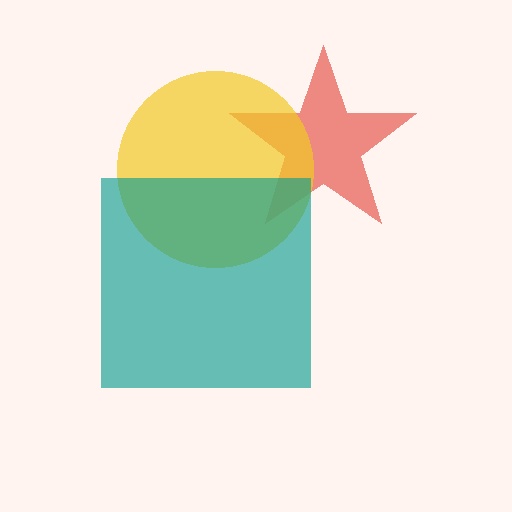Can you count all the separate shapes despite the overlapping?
Yes, there are 3 separate shapes.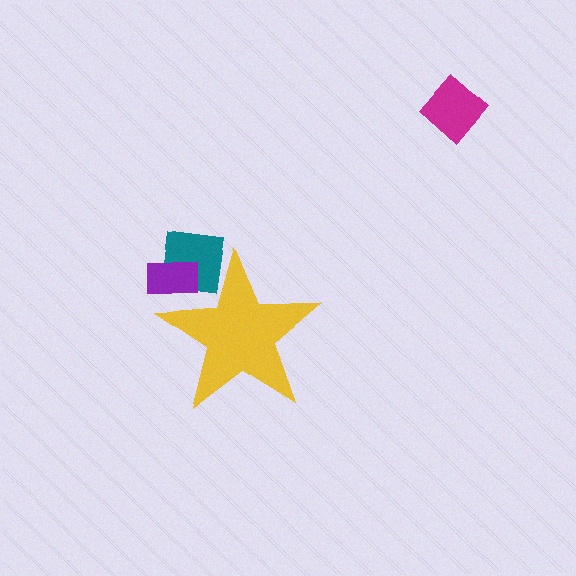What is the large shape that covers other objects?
A yellow star.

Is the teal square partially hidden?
Yes, the teal square is partially hidden behind the yellow star.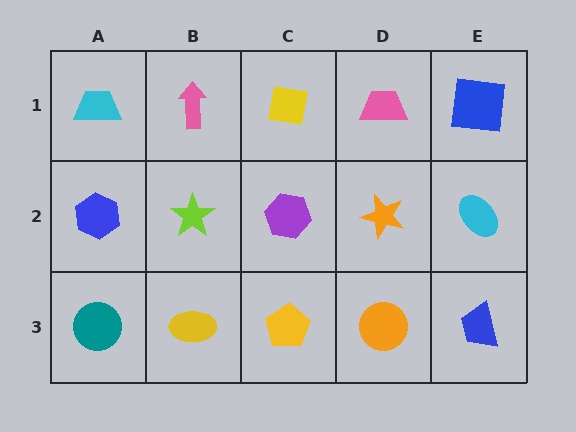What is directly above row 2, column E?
A blue square.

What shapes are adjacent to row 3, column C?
A purple hexagon (row 2, column C), a yellow ellipse (row 3, column B), an orange circle (row 3, column D).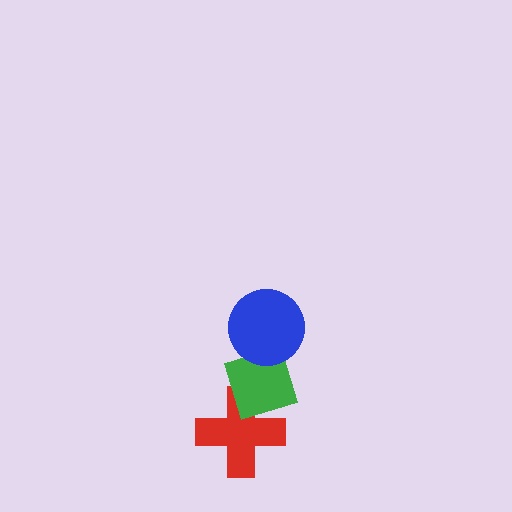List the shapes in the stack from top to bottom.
From top to bottom: the blue circle, the green diamond, the red cross.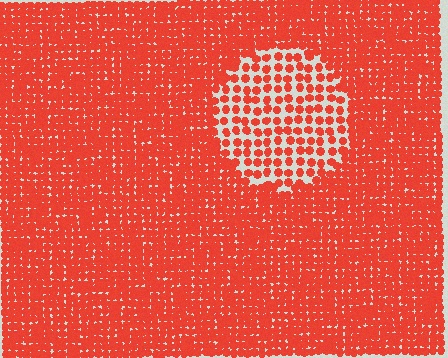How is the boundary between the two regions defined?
The boundary is defined by a change in element density (approximately 2.2x ratio). All elements are the same color, size, and shape.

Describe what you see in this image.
The image contains small red elements arranged at two different densities. A circle-shaped region is visible where the elements are less densely packed than the surrounding area.